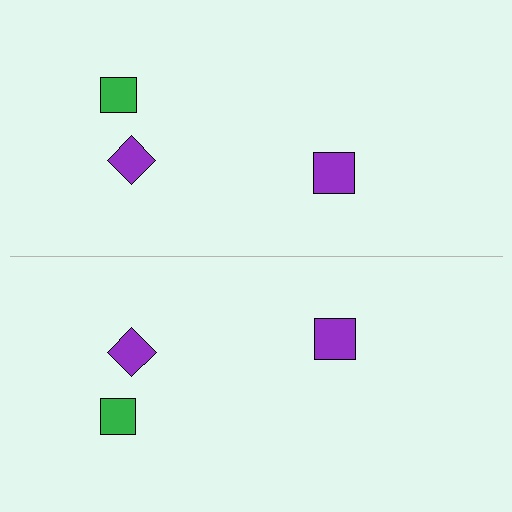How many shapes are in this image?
There are 6 shapes in this image.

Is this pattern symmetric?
Yes, this pattern has bilateral (reflection) symmetry.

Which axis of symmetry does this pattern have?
The pattern has a horizontal axis of symmetry running through the center of the image.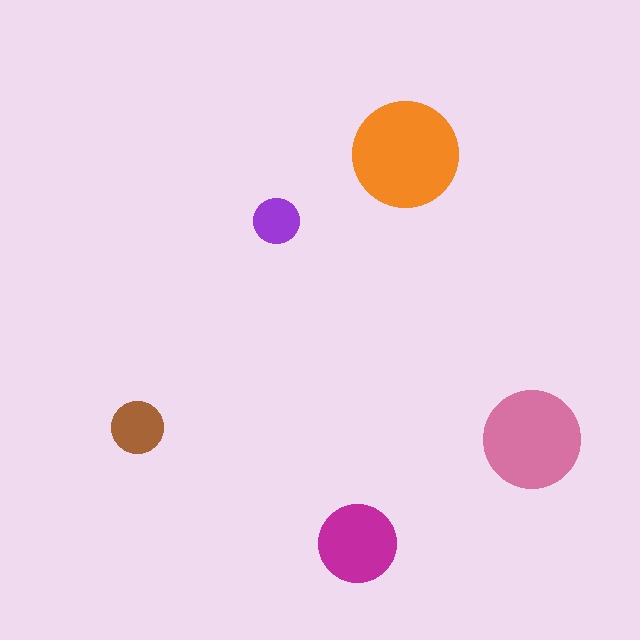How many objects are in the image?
There are 5 objects in the image.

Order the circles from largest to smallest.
the orange one, the pink one, the magenta one, the brown one, the purple one.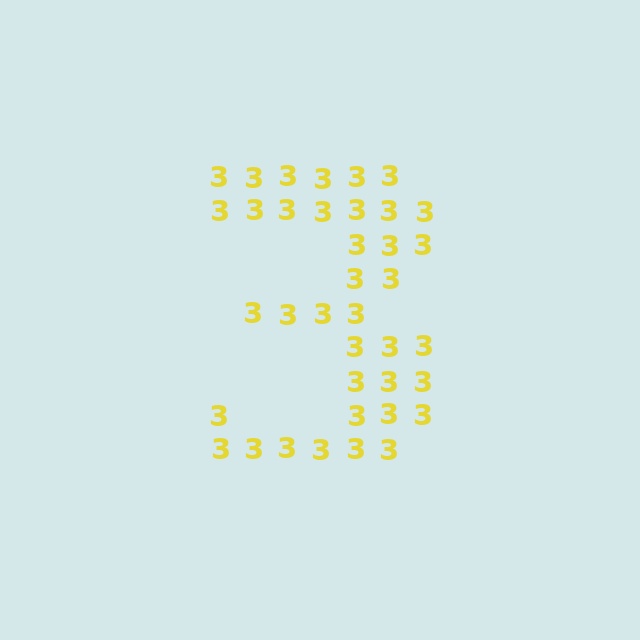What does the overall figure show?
The overall figure shows the digit 3.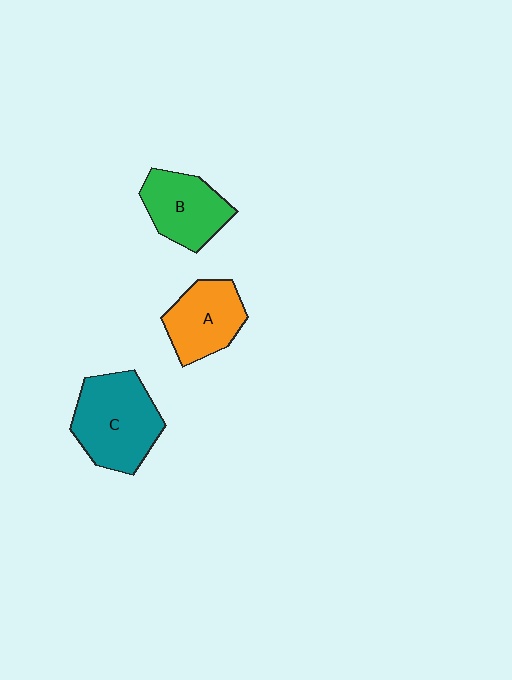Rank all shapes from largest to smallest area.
From largest to smallest: C (teal), B (green), A (orange).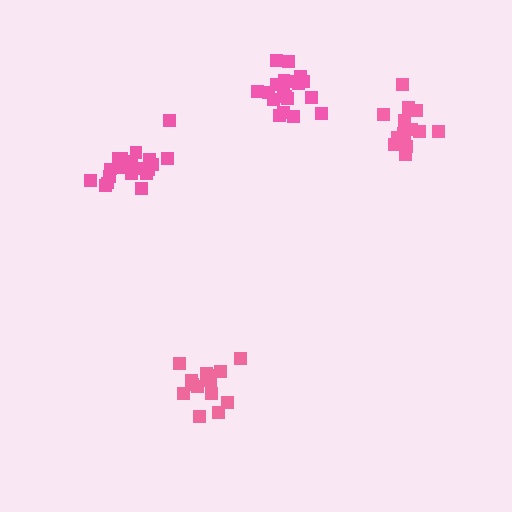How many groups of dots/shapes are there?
There are 4 groups.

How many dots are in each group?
Group 1: 14 dots, Group 2: 20 dots, Group 3: 15 dots, Group 4: 19 dots (68 total).